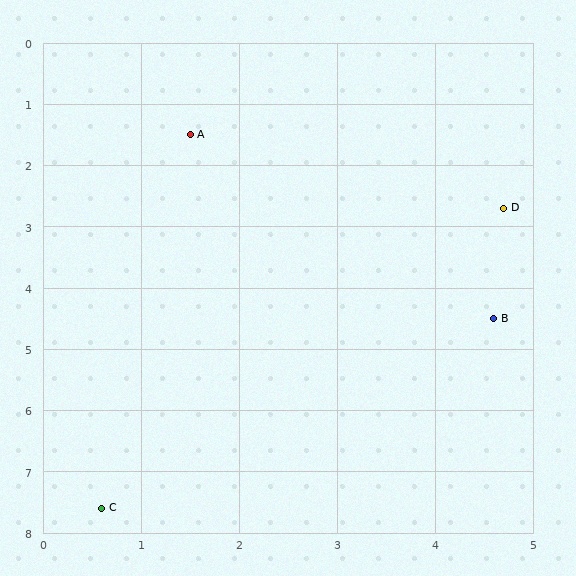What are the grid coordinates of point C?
Point C is at approximately (0.6, 7.6).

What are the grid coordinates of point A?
Point A is at approximately (1.5, 1.5).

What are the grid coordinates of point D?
Point D is at approximately (4.7, 2.7).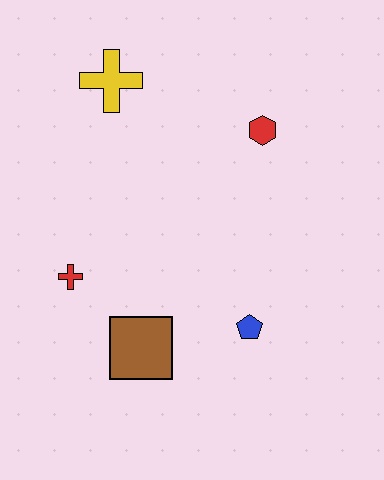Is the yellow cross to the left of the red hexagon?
Yes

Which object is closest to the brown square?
The red cross is closest to the brown square.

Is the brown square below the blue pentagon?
Yes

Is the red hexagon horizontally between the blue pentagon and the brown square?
No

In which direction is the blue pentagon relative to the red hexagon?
The blue pentagon is below the red hexagon.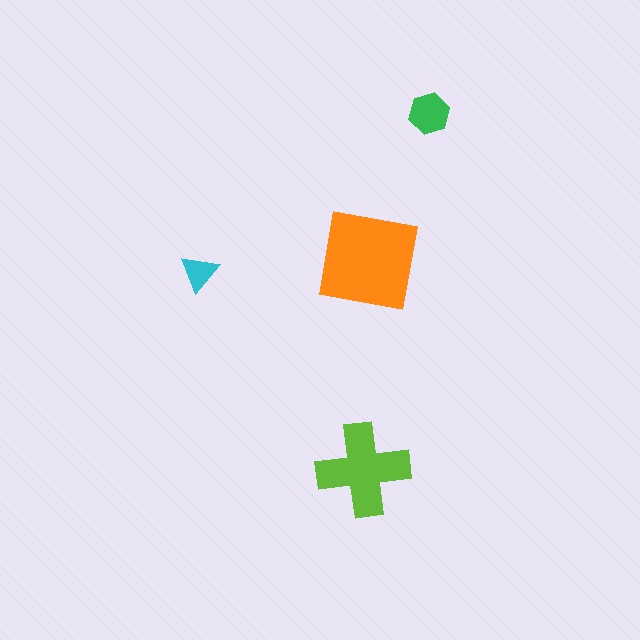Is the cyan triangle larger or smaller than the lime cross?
Smaller.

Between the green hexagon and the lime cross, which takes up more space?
The lime cross.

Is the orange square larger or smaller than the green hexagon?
Larger.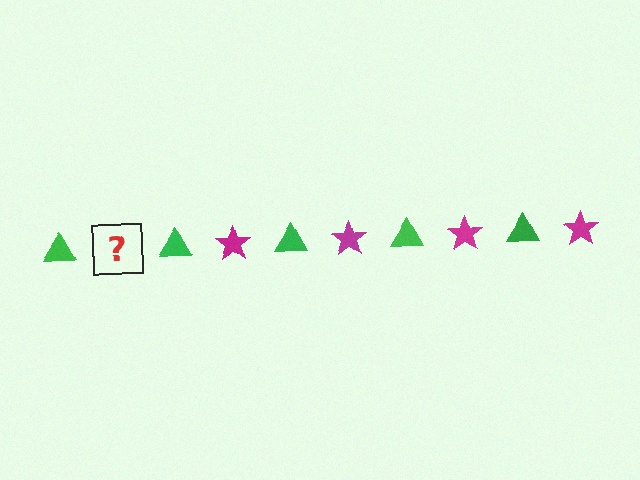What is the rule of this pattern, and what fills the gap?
The rule is that the pattern alternates between green triangle and magenta star. The gap should be filled with a magenta star.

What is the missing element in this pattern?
The missing element is a magenta star.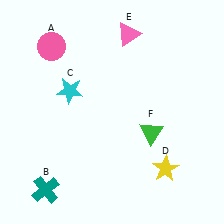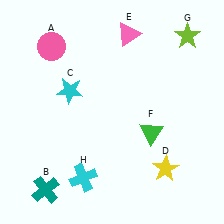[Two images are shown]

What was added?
A lime star (G), a cyan cross (H) were added in Image 2.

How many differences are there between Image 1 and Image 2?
There are 2 differences between the two images.